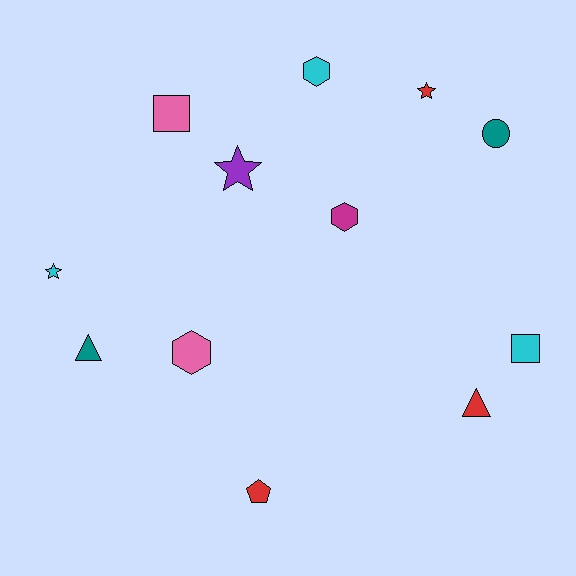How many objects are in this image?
There are 12 objects.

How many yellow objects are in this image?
There are no yellow objects.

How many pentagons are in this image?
There is 1 pentagon.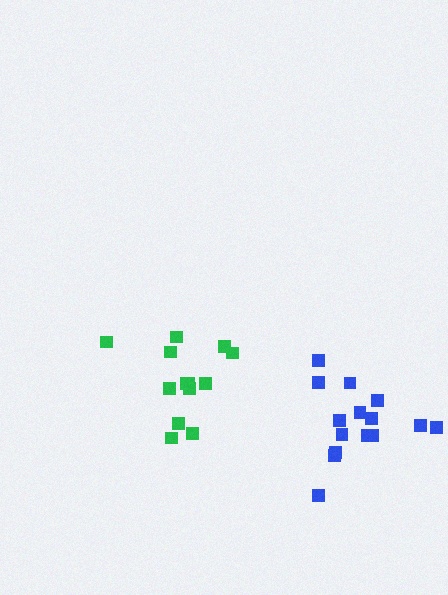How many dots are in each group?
Group 1: 15 dots, Group 2: 13 dots (28 total).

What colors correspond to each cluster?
The clusters are colored: blue, green.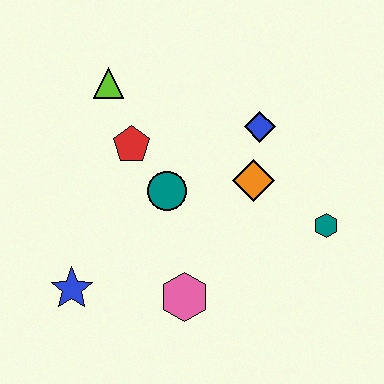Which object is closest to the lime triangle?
The red pentagon is closest to the lime triangle.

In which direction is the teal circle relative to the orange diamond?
The teal circle is to the left of the orange diamond.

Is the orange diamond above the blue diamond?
No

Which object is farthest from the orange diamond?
The blue star is farthest from the orange diamond.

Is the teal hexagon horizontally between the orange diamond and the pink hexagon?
No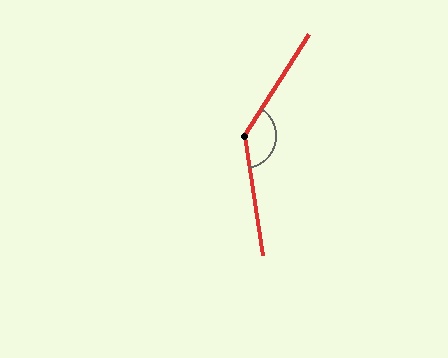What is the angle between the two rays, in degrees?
Approximately 138 degrees.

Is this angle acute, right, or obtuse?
It is obtuse.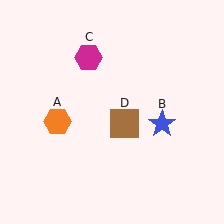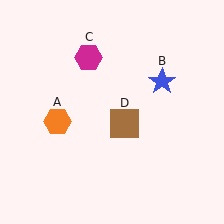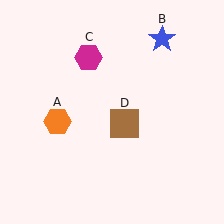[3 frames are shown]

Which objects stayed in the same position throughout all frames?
Orange hexagon (object A) and magenta hexagon (object C) and brown square (object D) remained stationary.